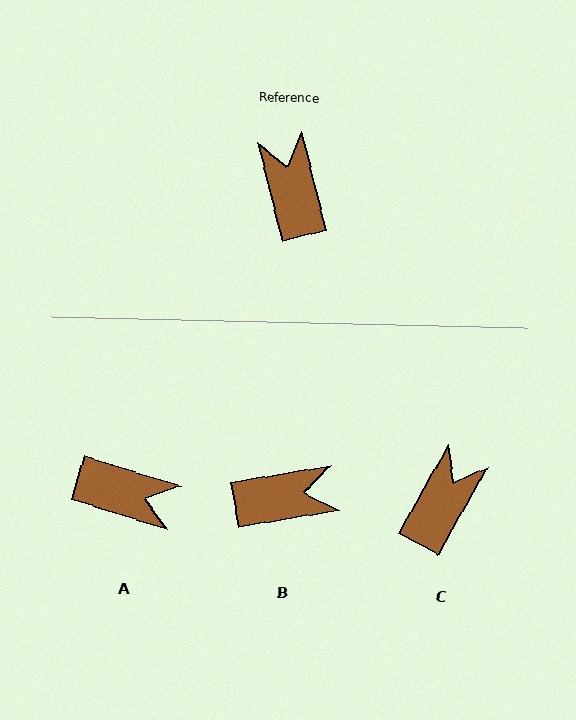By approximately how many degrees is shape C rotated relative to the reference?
Approximately 44 degrees clockwise.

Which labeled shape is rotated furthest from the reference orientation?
A, about 121 degrees away.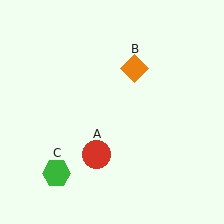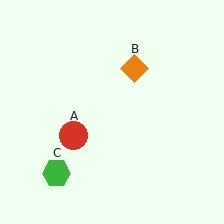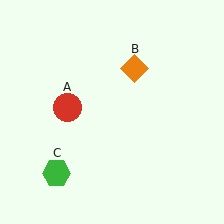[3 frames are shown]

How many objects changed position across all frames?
1 object changed position: red circle (object A).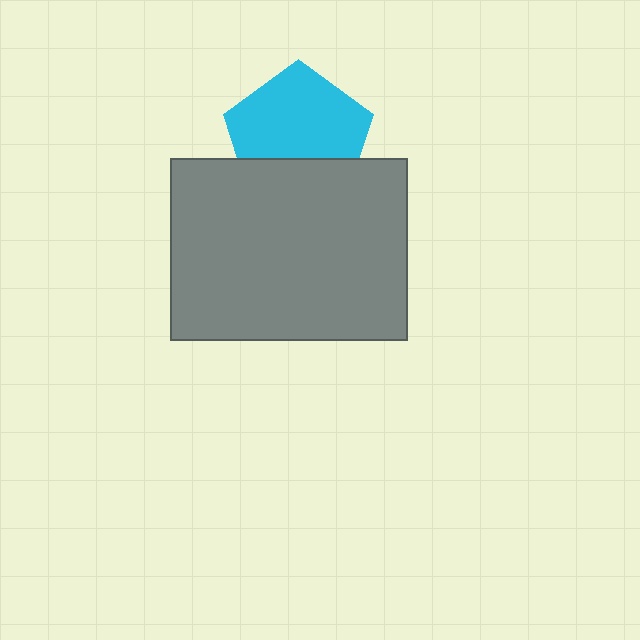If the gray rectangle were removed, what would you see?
You would see the complete cyan pentagon.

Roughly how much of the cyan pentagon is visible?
Most of it is visible (roughly 67%).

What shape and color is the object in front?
The object in front is a gray rectangle.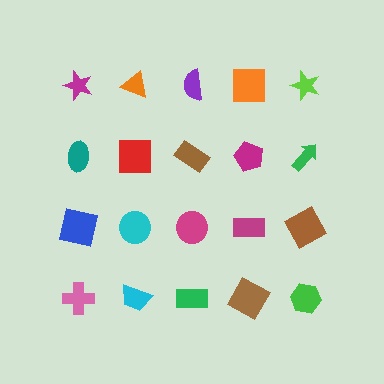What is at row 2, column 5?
A green arrow.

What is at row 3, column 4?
A magenta rectangle.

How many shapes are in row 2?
5 shapes.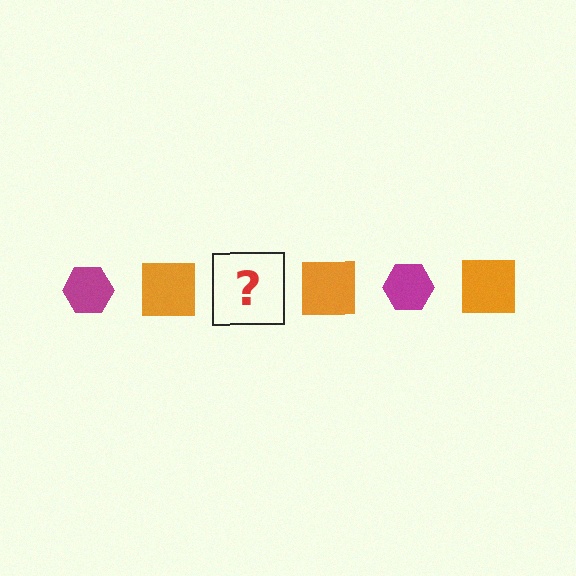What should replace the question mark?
The question mark should be replaced with a magenta hexagon.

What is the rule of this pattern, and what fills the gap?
The rule is that the pattern alternates between magenta hexagon and orange square. The gap should be filled with a magenta hexagon.